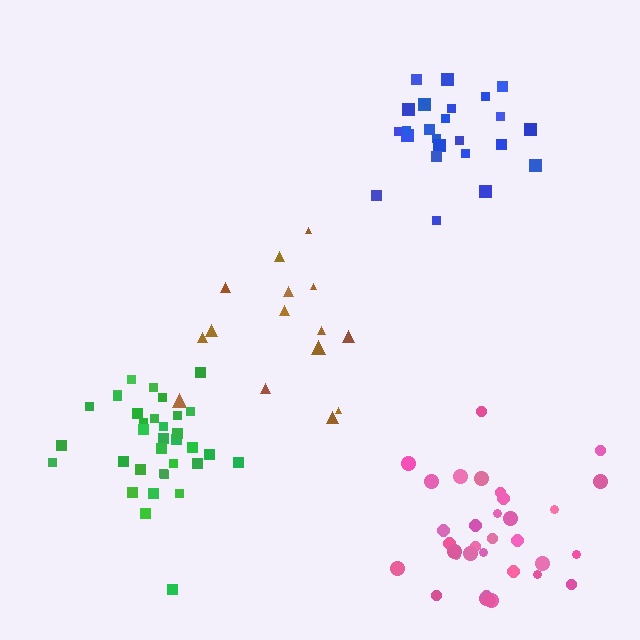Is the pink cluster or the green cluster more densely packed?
Green.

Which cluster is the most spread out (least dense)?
Brown.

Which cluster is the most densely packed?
Green.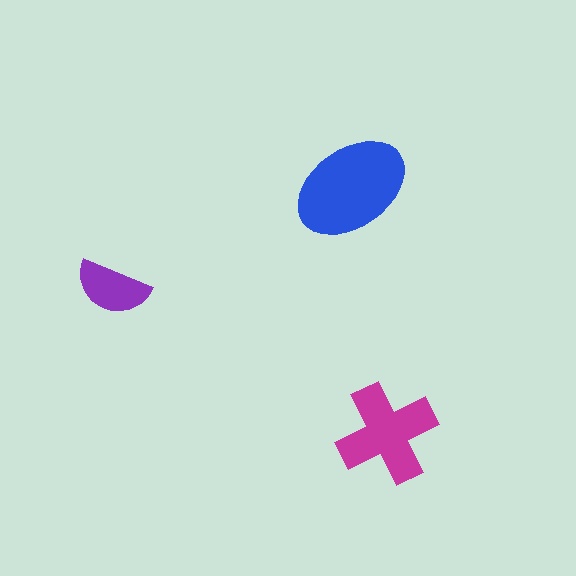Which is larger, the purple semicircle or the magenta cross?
The magenta cross.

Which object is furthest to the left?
The purple semicircle is leftmost.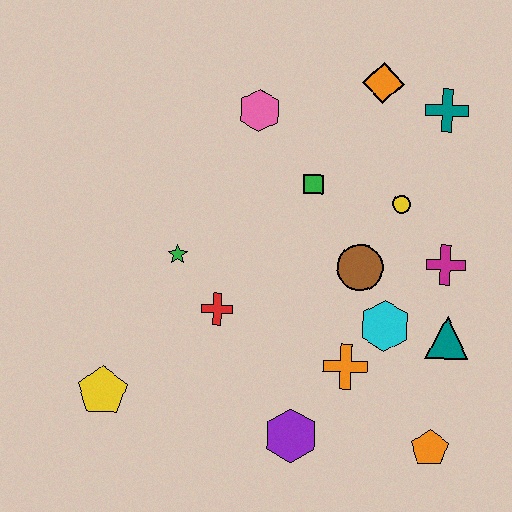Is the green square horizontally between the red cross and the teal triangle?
Yes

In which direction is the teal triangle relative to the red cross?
The teal triangle is to the right of the red cross.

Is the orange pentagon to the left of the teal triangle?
Yes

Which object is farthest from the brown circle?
The yellow pentagon is farthest from the brown circle.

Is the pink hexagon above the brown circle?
Yes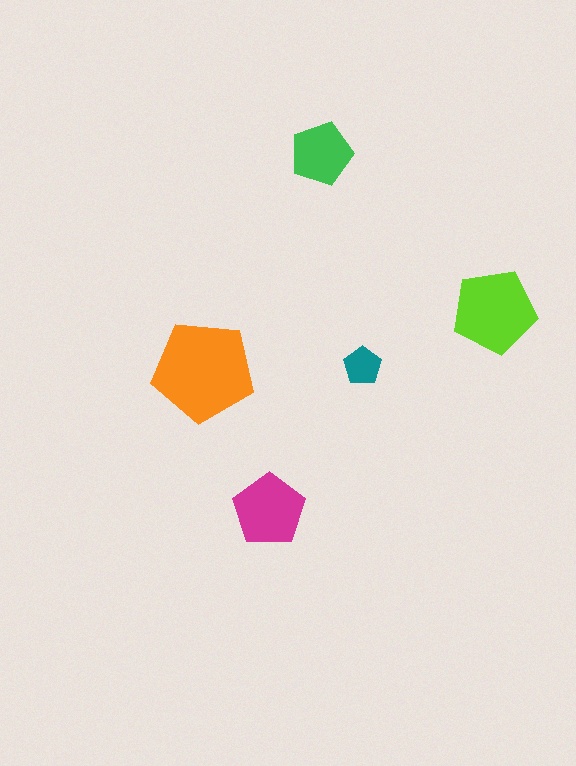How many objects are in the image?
There are 5 objects in the image.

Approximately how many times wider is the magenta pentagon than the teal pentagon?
About 2 times wider.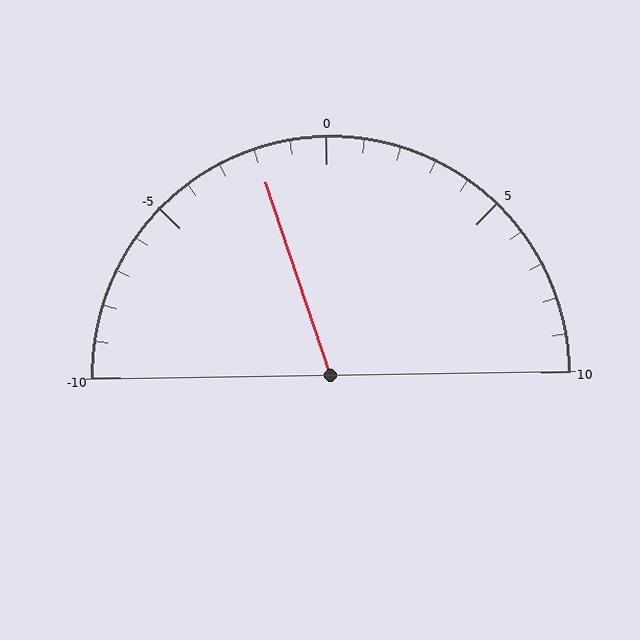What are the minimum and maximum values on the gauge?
The gauge ranges from -10 to 10.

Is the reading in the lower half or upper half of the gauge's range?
The reading is in the lower half of the range (-10 to 10).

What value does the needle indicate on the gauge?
The needle indicates approximately -2.